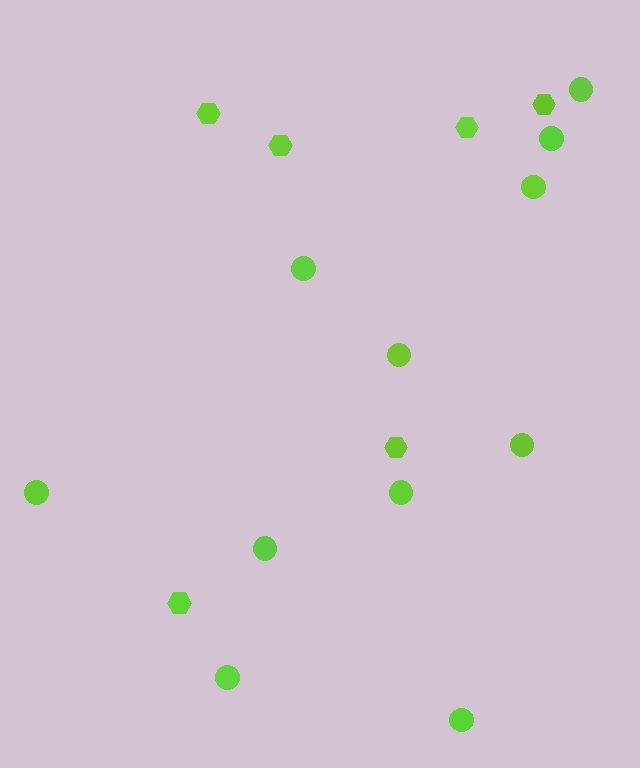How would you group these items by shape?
There are 2 groups: one group of circles (11) and one group of hexagons (6).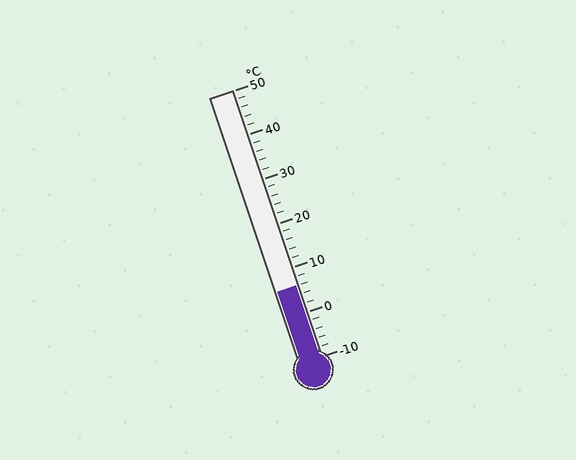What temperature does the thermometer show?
The thermometer shows approximately 6°C.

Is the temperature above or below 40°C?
The temperature is below 40°C.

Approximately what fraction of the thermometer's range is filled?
The thermometer is filled to approximately 25% of its range.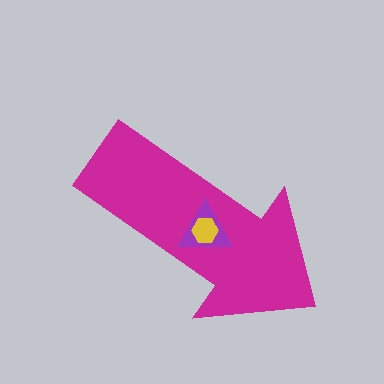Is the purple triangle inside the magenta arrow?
Yes.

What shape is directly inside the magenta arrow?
The purple triangle.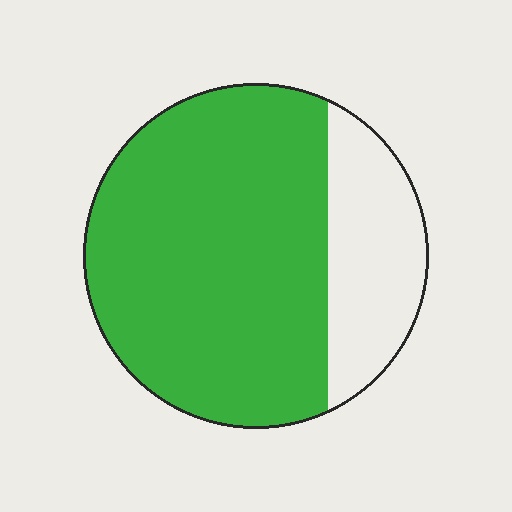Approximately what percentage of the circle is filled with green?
Approximately 75%.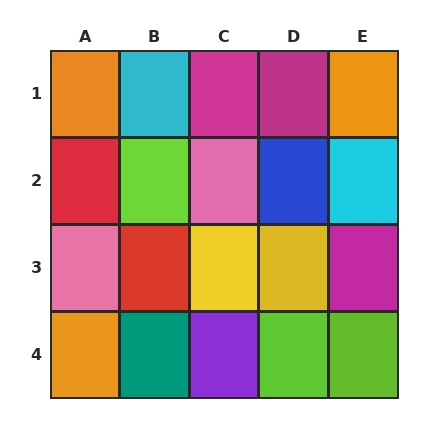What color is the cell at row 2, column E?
Cyan.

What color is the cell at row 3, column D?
Yellow.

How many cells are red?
2 cells are red.